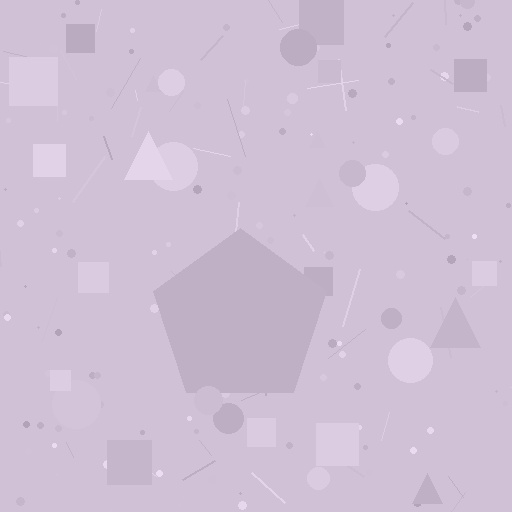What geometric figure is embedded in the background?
A pentagon is embedded in the background.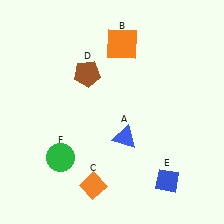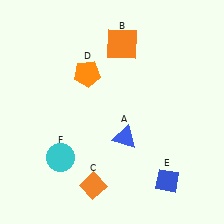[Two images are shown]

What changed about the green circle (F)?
In Image 1, F is green. In Image 2, it changed to cyan.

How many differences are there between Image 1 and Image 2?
There are 2 differences between the two images.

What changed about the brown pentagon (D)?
In Image 1, D is brown. In Image 2, it changed to orange.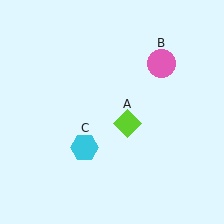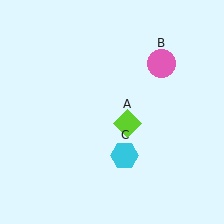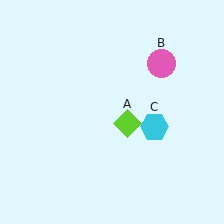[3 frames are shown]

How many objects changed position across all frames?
1 object changed position: cyan hexagon (object C).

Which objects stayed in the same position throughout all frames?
Lime diamond (object A) and pink circle (object B) remained stationary.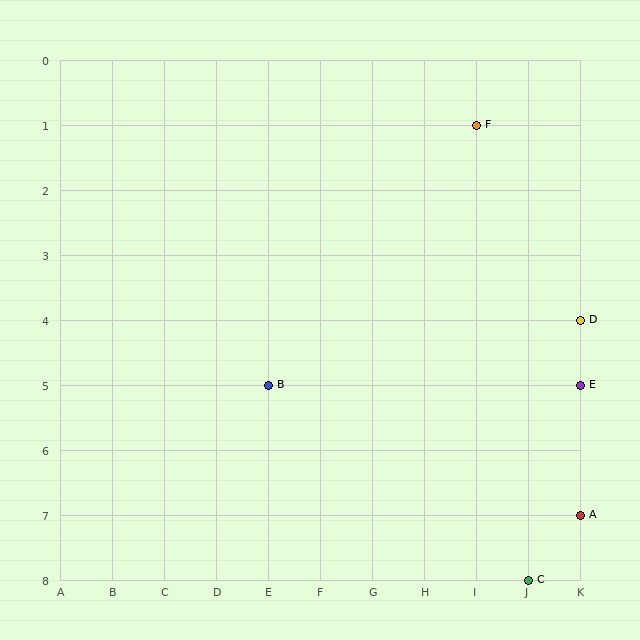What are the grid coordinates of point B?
Point B is at grid coordinates (E, 5).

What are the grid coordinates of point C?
Point C is at grid coordinates (J, 8).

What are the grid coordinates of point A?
Point A is at grid coordinates (K, 7).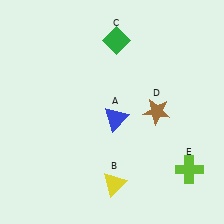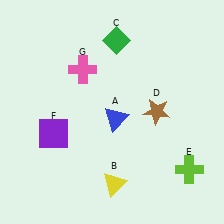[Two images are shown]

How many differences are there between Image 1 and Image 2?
There are 2 differences between the two images.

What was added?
A purple square (F), a pink cross (G) were added in Image 2.